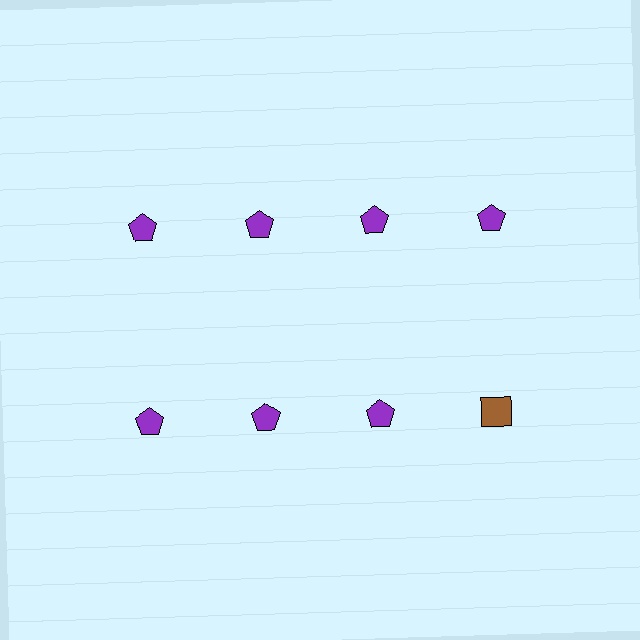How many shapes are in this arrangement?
There are 8 shapes arranged in a grid pattern.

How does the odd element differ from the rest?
It differs in both color (brown instead of purple) and shape (square instead of pentagon).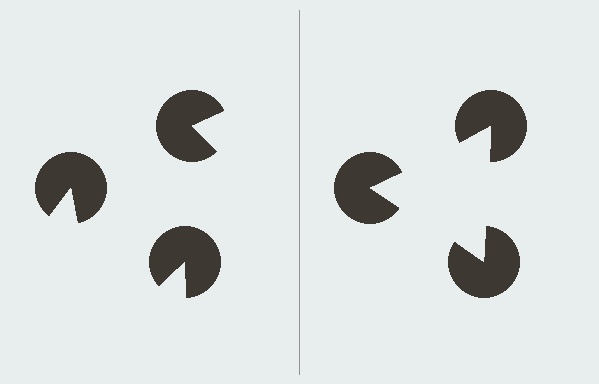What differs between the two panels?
The pac-man discs are positioned identically on both sides; only the wedge orientations differ. On the right they align to a triangle; on the left they are misaligned.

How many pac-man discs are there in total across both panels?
6 — 3 on each side.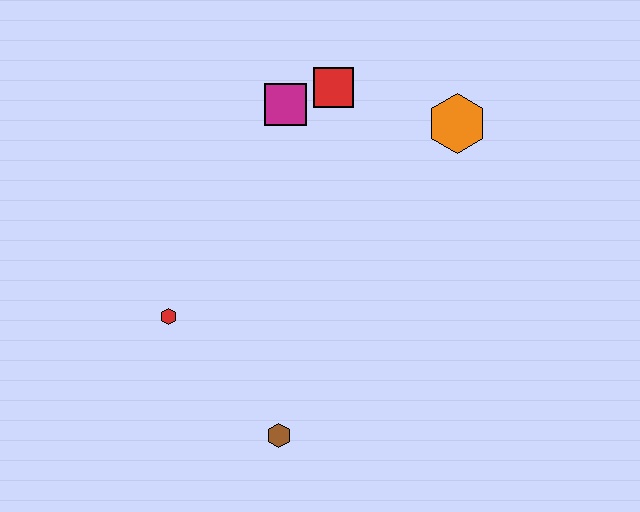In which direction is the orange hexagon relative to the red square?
The orange hexagon is to the right of the red square.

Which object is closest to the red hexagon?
The brown hexagon is closest to the red hexagon.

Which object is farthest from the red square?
The brown hexagon is farthest from the red square.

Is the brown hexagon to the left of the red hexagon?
No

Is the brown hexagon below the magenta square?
Yes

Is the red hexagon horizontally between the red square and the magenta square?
No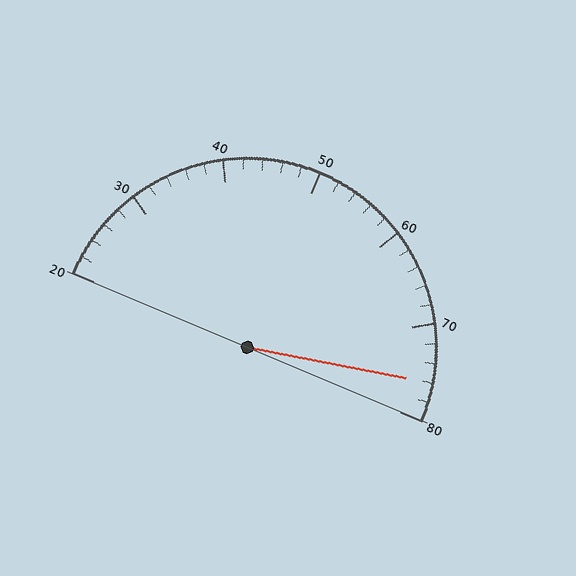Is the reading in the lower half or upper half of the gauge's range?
The reading is in the upper half of the range (20 to 80).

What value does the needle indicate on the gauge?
The needle indicates approximately 76.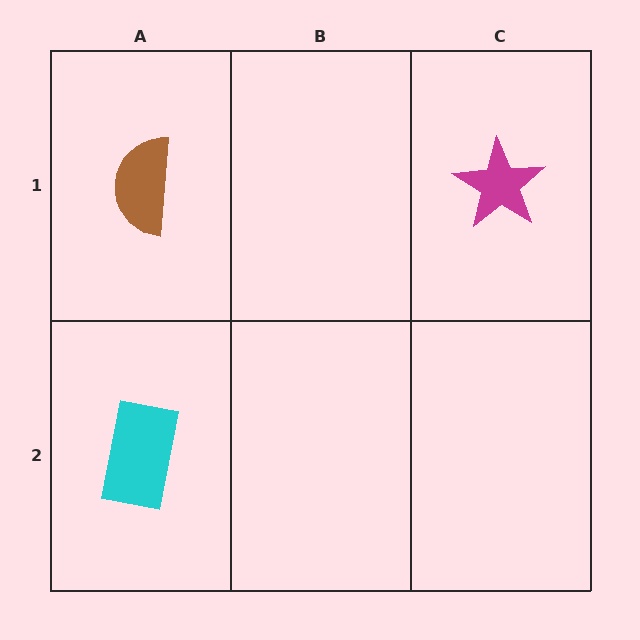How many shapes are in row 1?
2 shapes.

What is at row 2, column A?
A cyan rectangle.